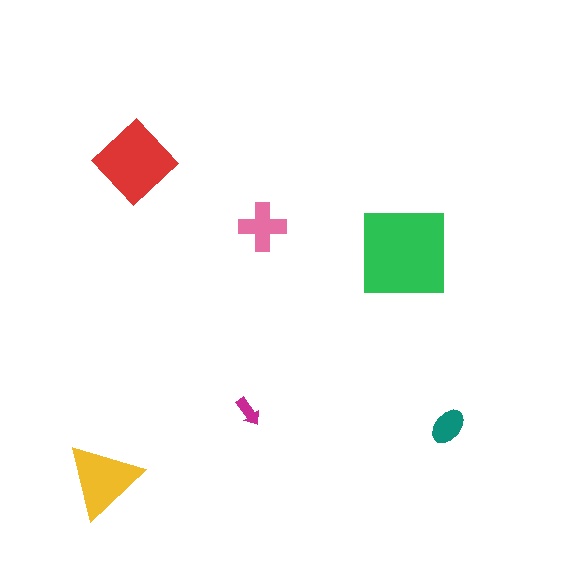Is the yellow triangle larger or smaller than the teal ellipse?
Larger.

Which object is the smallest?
The magenta arrow.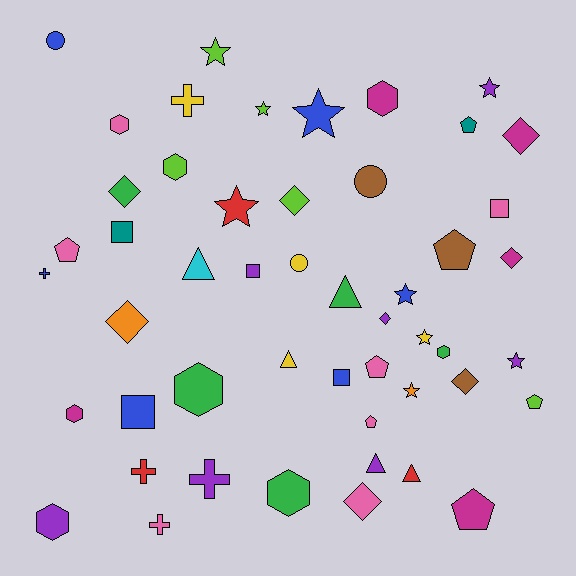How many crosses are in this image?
There are 5 crosses.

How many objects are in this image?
There are 50 objects.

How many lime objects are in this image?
There are 5 lime objects.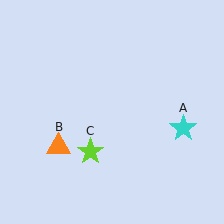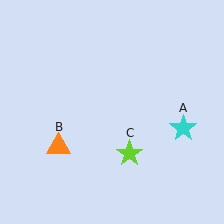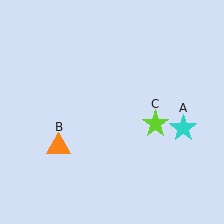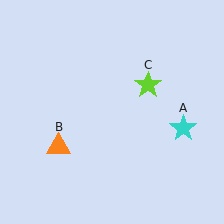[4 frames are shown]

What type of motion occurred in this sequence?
The lime star (object C) rotated counterclockwise around the center of the scene.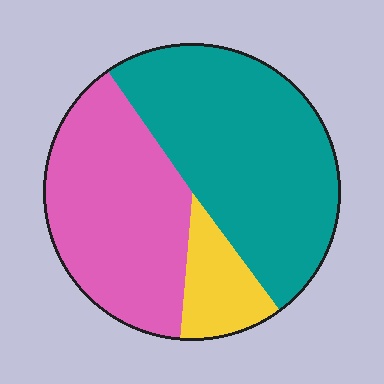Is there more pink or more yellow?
Pink.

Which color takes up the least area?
Yellow, at roughly 10%.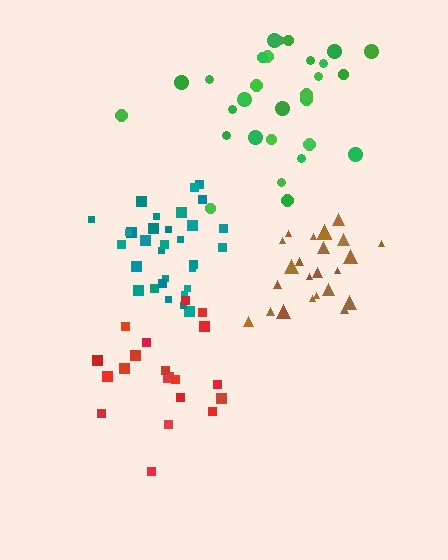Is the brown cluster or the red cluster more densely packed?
Brown.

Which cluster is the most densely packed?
Brown.